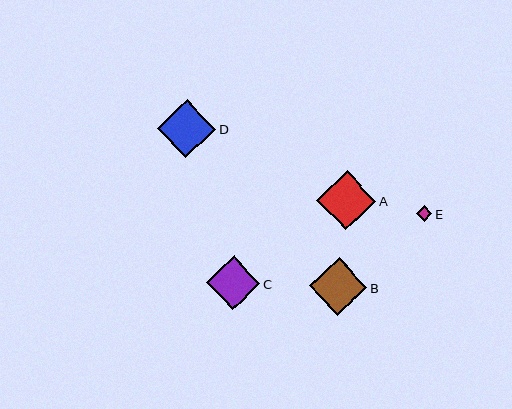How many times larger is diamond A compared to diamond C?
Diamond A is approximately 1.1 times the size of diamond C.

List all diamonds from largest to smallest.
From largest to smallest: A, D, B, C, E.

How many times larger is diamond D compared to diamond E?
Diamond D is approximately 3.7 times the size of diamond E.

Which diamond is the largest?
Diamond A is the largest with a size of approximately 59 pixels.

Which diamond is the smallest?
Diamond E is the smallest with a size of approximately 15 pixels.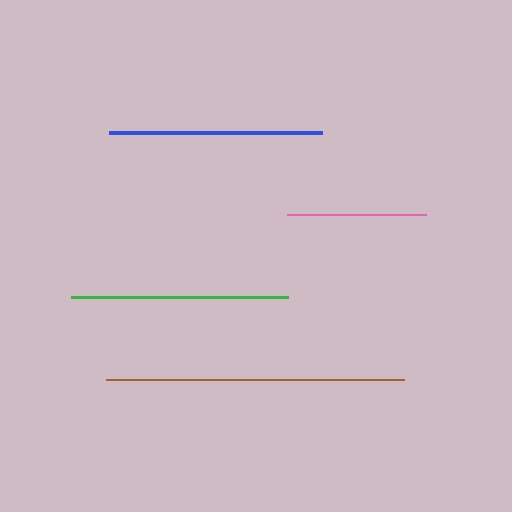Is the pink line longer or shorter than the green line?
The green line is longer than the pink line.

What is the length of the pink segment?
The pink segment is approximately 139 pixels long.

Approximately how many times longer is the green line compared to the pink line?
The green line is approximately 1.6 times the length of the pink line.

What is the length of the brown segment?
The brown segment is approximately 298 pixels long.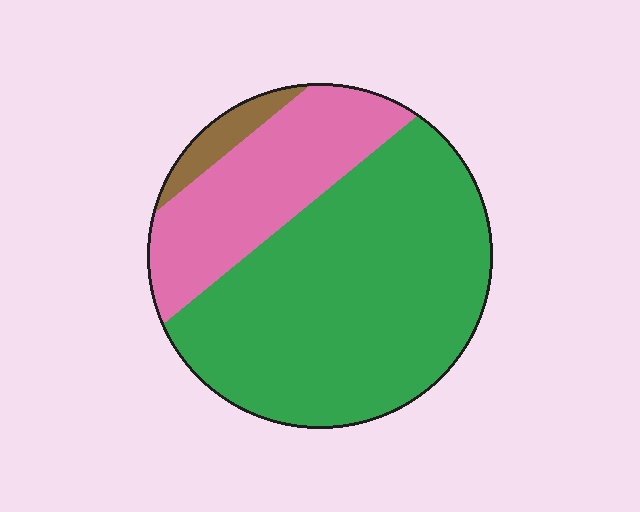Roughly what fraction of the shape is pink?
Pink takes up between a sixth and a third of the shape.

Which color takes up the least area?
Brown, at roughly 5%.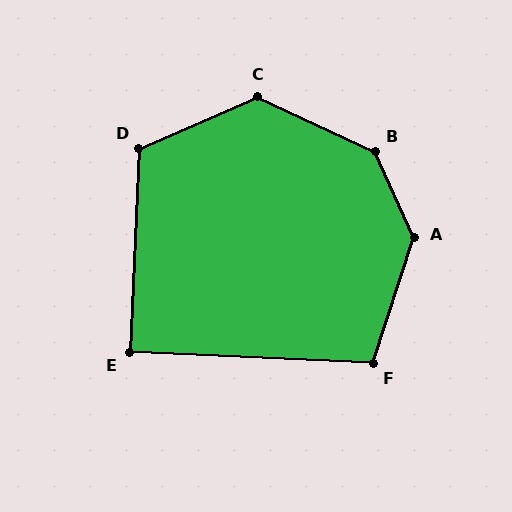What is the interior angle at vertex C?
Approximately 132 degrees (obtuse).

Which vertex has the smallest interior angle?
E, at approximately 90 degrees.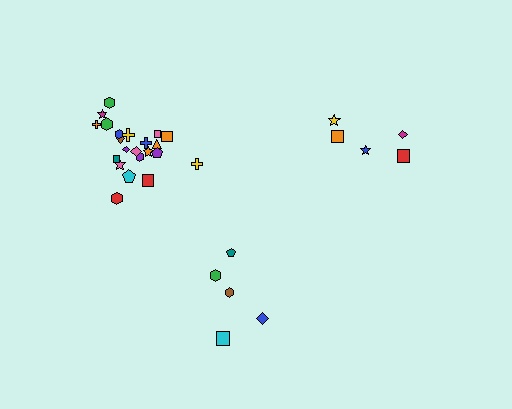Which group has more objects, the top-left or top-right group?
The top-left group.